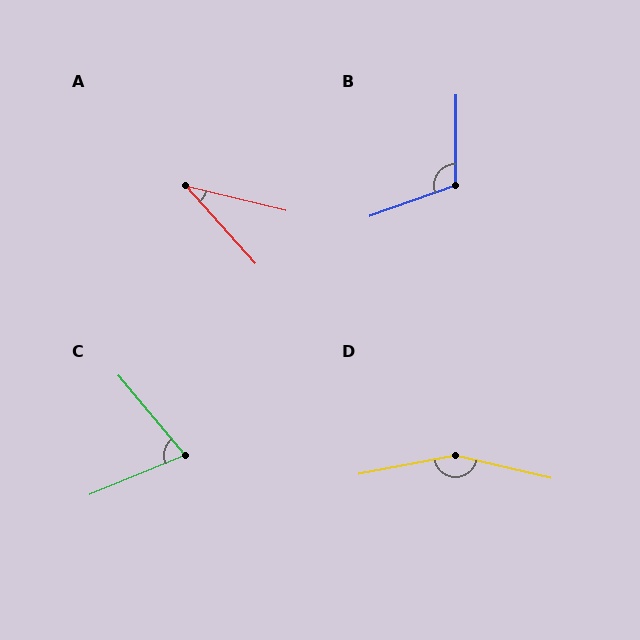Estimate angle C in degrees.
Approximately 73 degrees.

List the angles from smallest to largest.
A (34°), C (73°), B (110°), D (156°).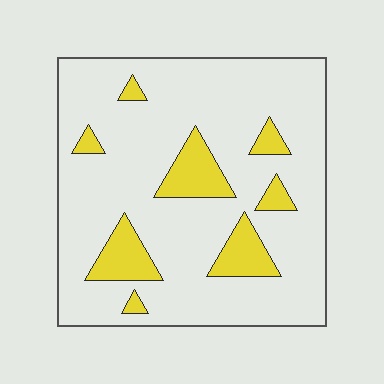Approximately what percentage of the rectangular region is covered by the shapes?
Approximately 15%.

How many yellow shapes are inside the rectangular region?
8.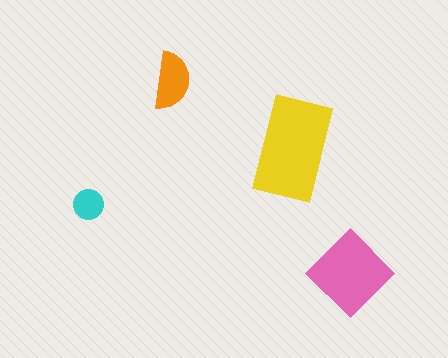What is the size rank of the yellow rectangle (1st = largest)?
1st.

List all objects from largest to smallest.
The yellow rectangle, the pink diamond, the orange semicircle, the cyan circle.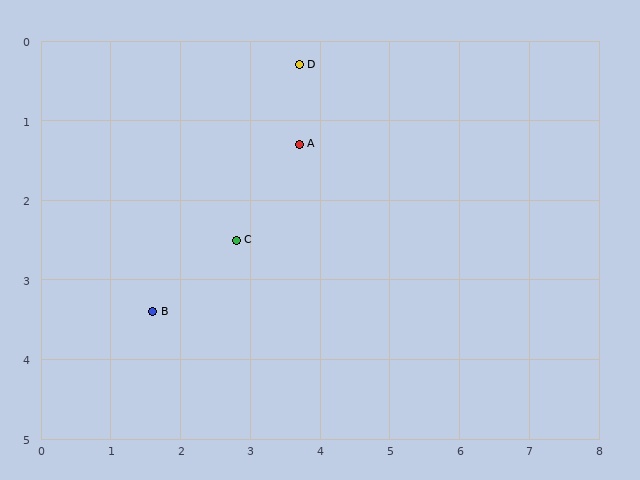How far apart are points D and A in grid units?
Points D and A are about 1.0 grid units apart.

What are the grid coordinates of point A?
Point A is at approximately (3.7, 1.3).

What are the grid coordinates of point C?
Point C is at approximately (2.8, 2.5).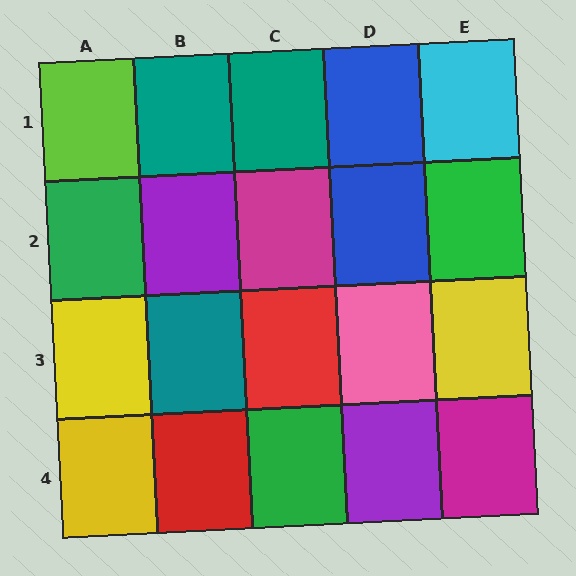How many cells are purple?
2 cells are purple.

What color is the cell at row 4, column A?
Yellow.